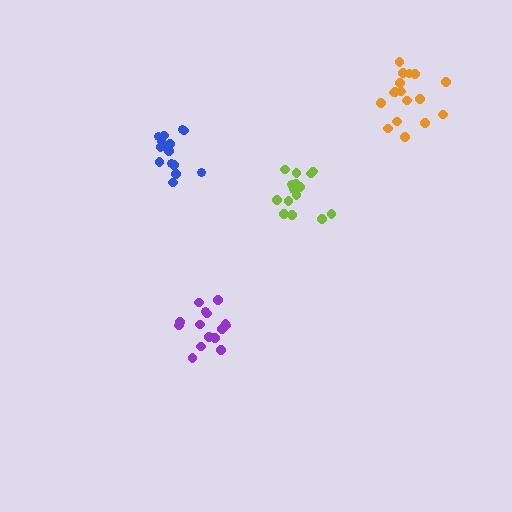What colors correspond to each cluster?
The clusters are colored: blue, lime, orange, purple.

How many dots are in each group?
Group 1: 15 dots, Group 2: 15 dots, Group 3: 17 dots, Group 4: 16 dots (63 total).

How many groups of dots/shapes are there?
There are 4 groups.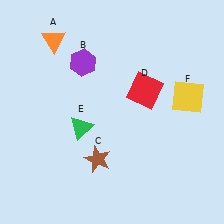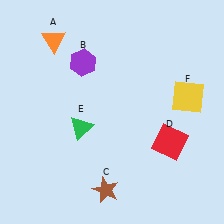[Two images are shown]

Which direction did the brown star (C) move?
The brown star (C) moved down.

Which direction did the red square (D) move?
The red square (D) moved down.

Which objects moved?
The objects that moved are: the brown star (C), the red square (D).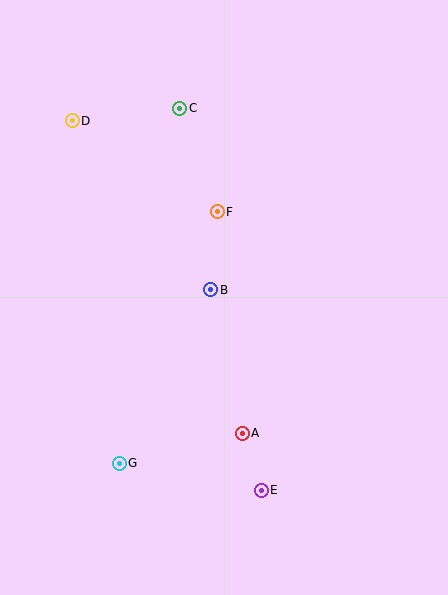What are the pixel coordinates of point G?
Point G is at (119, 463).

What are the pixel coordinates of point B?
Point B is at (211, 290).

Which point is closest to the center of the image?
Point B at (211, 290) is closest to the center.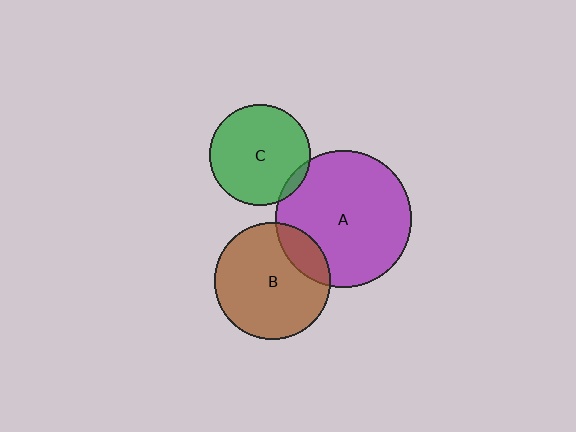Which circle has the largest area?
Circle A (purple).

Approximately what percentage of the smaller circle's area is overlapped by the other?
Approximately 15%.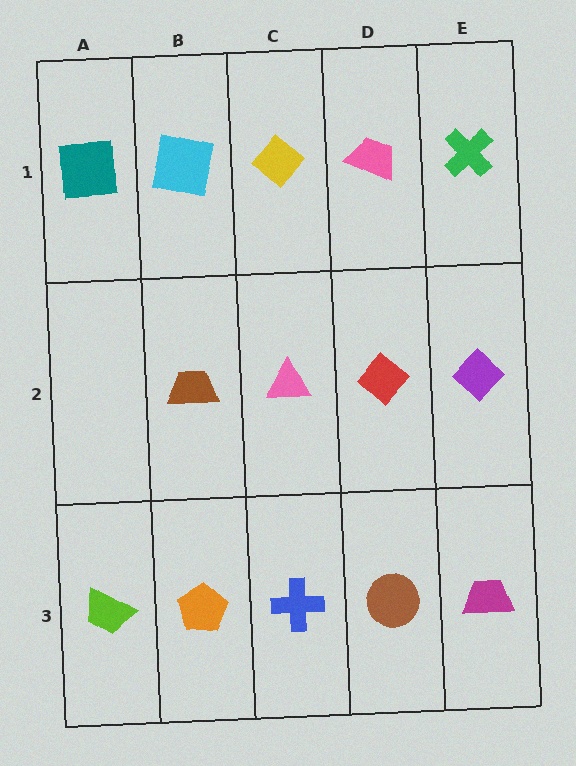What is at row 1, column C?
A yellow diamond.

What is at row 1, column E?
A green cross.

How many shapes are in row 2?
4 shapes.